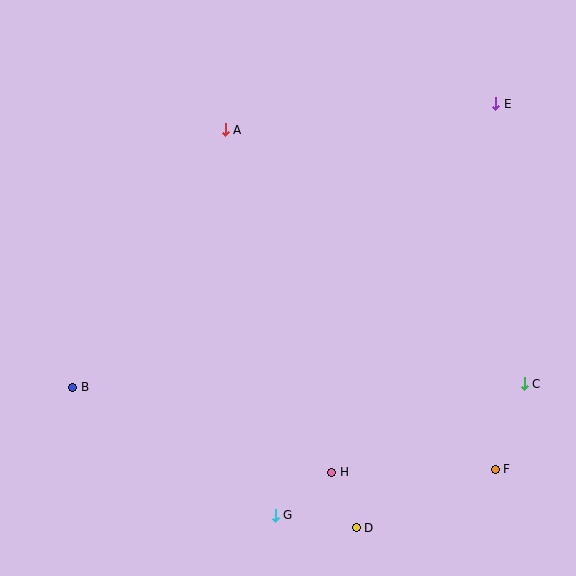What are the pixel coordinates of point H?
Point H is at (332, 472).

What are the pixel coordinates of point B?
Point B is at (73, 387).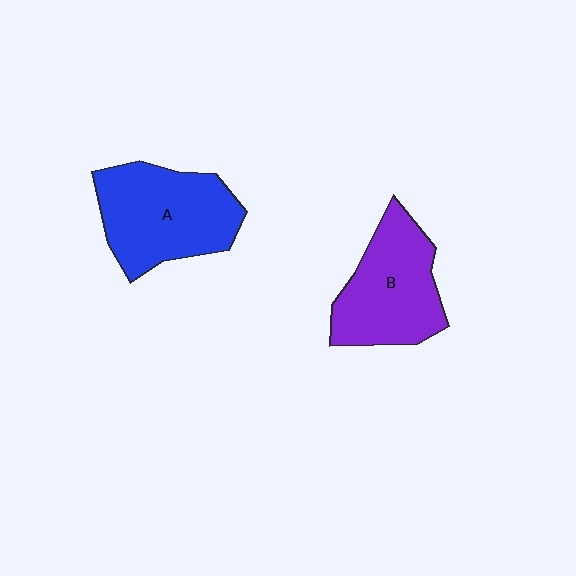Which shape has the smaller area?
Shape B (purple).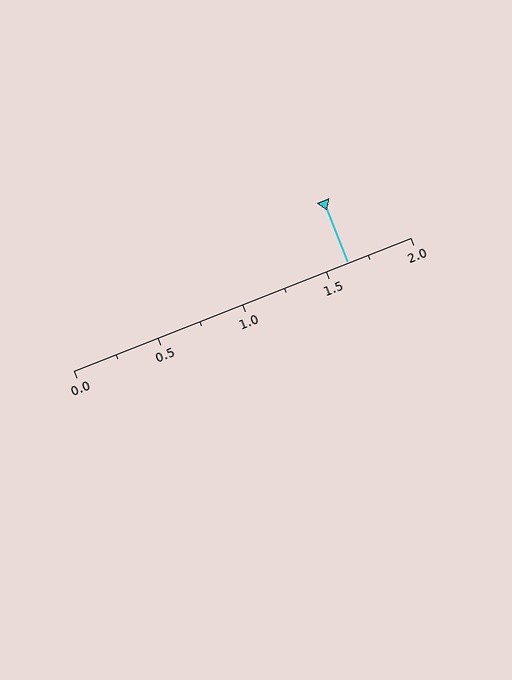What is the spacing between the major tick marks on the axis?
The major ticks are spaced 0.5 apart.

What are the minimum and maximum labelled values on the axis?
The axis runs from 0.0 to 2.0.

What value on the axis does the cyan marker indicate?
The marker indicates approximately 1.62.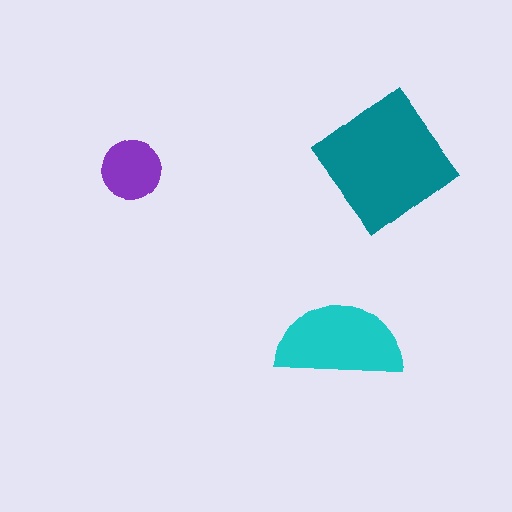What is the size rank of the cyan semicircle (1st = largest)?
2nd.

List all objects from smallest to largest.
The purple circle, the cyan semicircle, the teal diamond.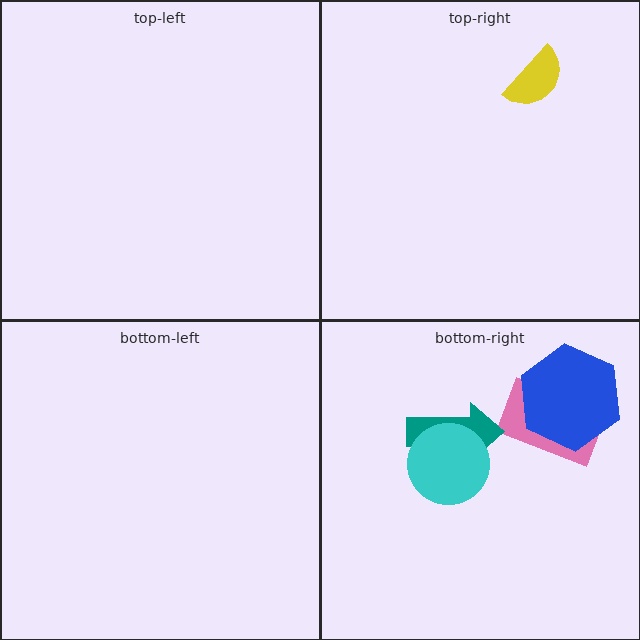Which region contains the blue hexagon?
The bottom-right region.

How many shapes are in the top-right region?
1.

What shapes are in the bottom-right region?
The pink rectangle, the teal arrow, the cyan circle, the blue hexagon.